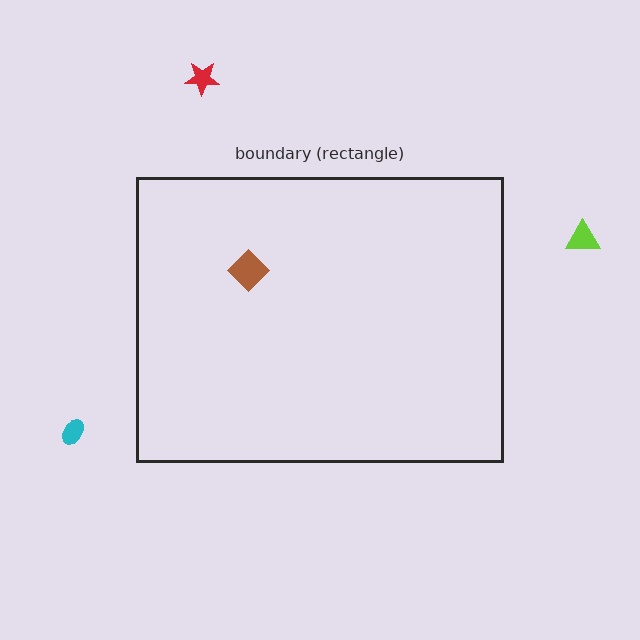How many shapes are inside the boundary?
1 inside, 3 outside.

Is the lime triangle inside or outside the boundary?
Outside.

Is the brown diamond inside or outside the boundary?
Inside.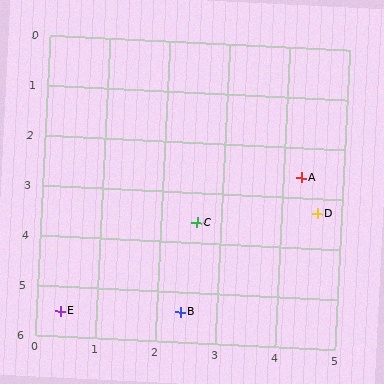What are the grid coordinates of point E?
Point E is at approximately (0.4, 5.5).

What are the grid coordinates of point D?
Point D is at approximately (4.6, 3.3).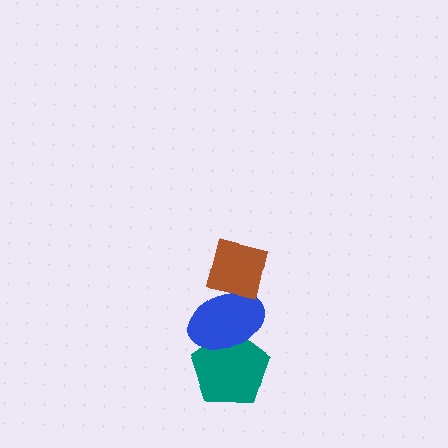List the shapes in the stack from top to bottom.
From top to bottom: the brown square, the blue ellipse, the teal pentagon.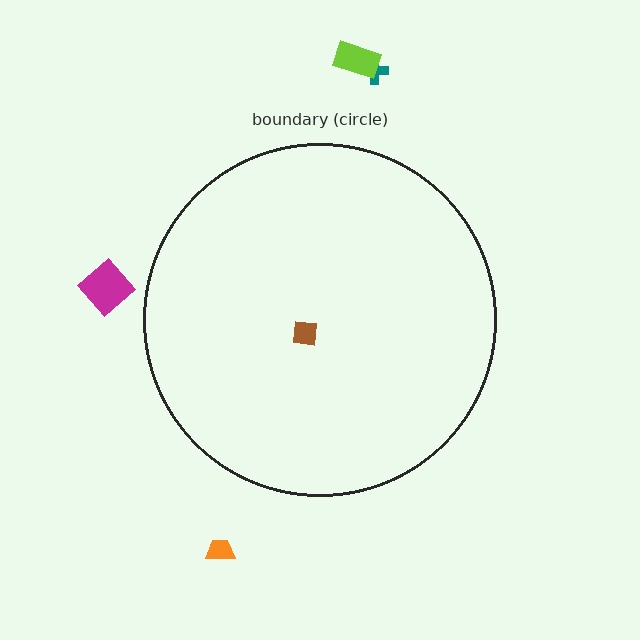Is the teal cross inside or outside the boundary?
Outside.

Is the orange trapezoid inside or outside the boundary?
Outside.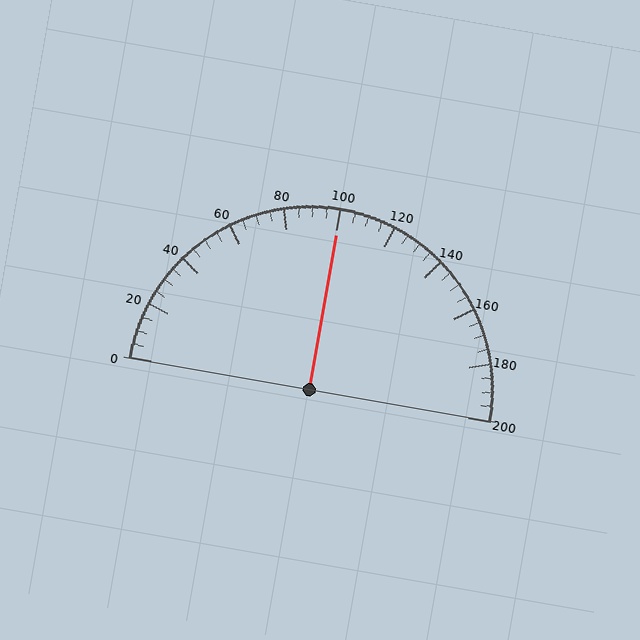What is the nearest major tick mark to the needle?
The nearest major tick mark is 100.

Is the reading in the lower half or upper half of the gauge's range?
The reading is in the upper half of the range (0 to 200).